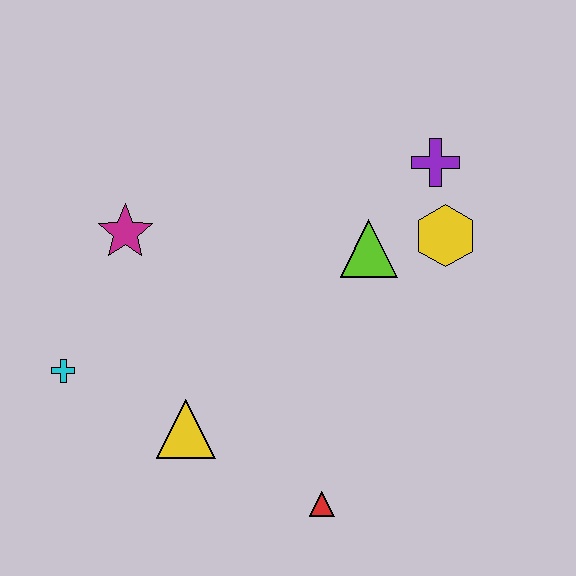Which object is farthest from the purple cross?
The cyan cross is farthest from the purple cross.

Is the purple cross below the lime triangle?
No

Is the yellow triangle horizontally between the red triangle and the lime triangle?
No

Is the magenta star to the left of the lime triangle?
Yes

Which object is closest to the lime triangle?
The yellow hexagon is closest to the lime triangle.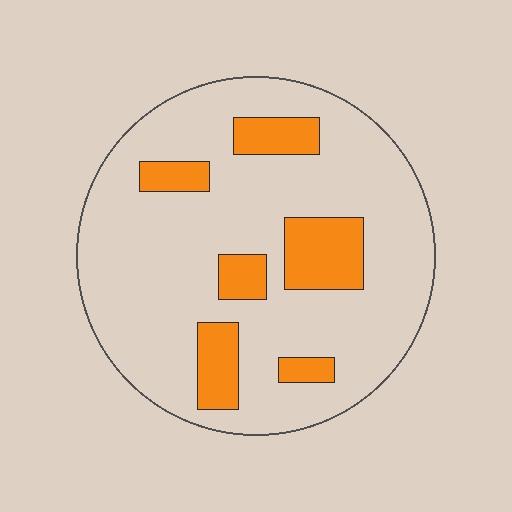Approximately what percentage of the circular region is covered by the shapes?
Approximately 20%.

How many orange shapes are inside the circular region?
6.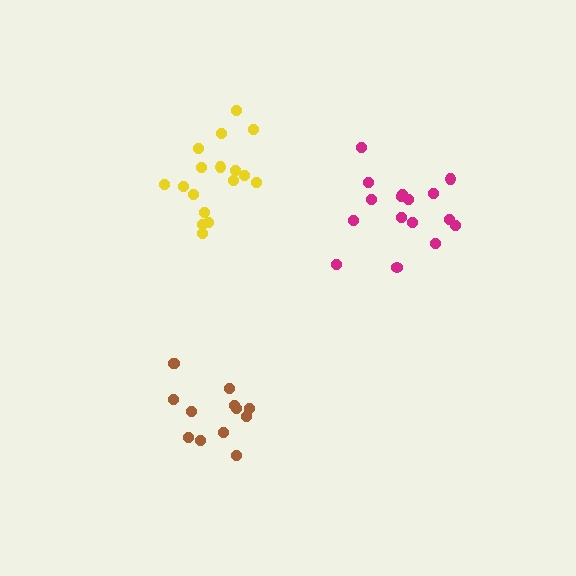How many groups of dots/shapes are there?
There are 3 groups.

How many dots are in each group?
Group 1: 16 dots, Group 2: 17 dots, Group 3: 13 dots (46 total).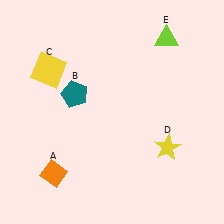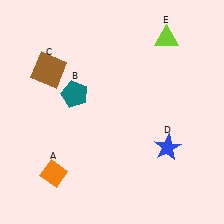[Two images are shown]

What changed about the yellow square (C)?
In Image 1, C is yellow. In Image 2, it changed to brown.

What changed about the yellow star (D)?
In Image 1, D is yellow. In Image 2, it changed to blue.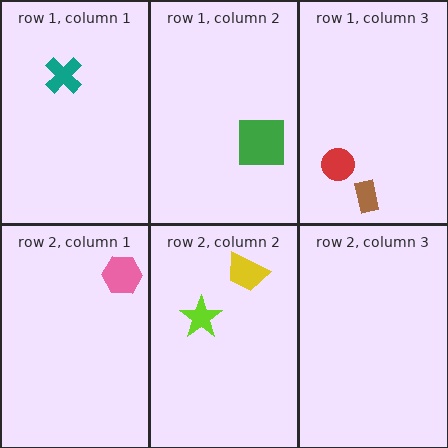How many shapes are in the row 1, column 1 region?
1.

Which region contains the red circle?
The row 1, column 3 region.